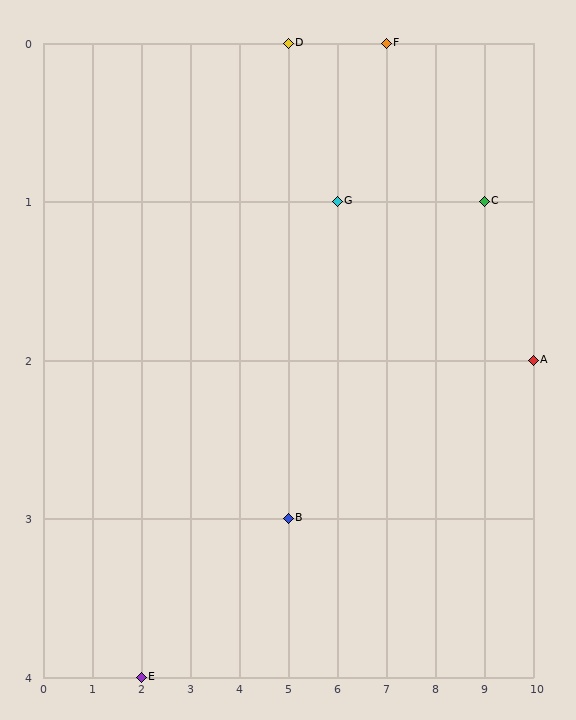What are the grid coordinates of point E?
Point E is at grid coordinates (2, 4).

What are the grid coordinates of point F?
Point F is at grid coordinates (7, 0).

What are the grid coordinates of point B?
Point B is at grid coordinates (5, 3).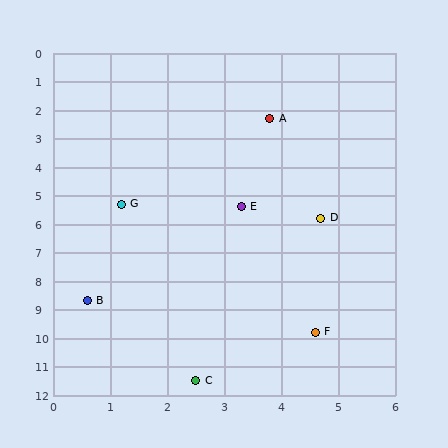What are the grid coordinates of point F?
Point F is at approximately (4.6, 9.8).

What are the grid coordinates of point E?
Point E is at approximately (3.3, 5.4).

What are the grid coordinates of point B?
Point B is at approximately (0.6, 8.7).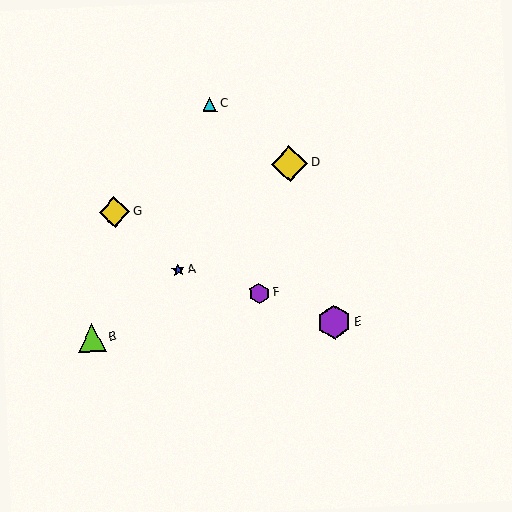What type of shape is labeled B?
Shape B is a lime triangle.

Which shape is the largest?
The yellow diamond (labeled D) is the largest.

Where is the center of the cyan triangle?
The center of the cyan triangle is at (210, 104).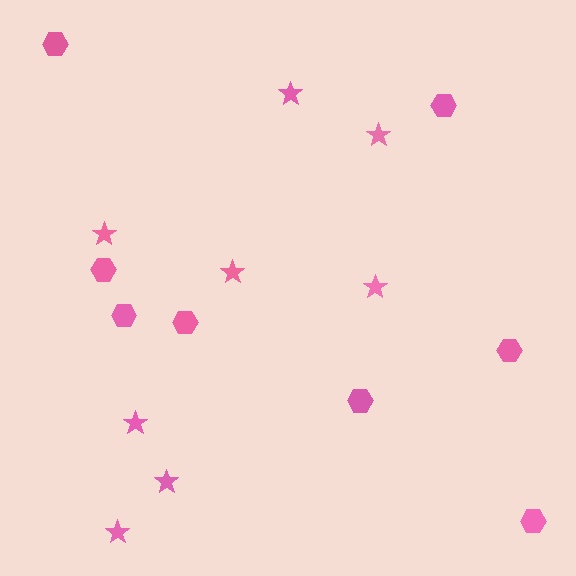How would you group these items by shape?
There are 2 groups: one group of stars (8) and one group of hexagons (8).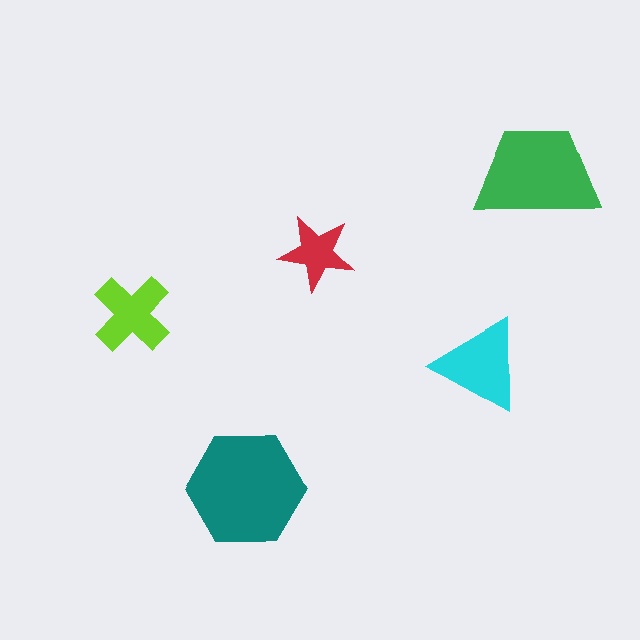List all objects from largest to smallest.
The teal hexagon, the green trapezoid, the cyan triangle, the lime cross, the red star.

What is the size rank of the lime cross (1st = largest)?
4th.